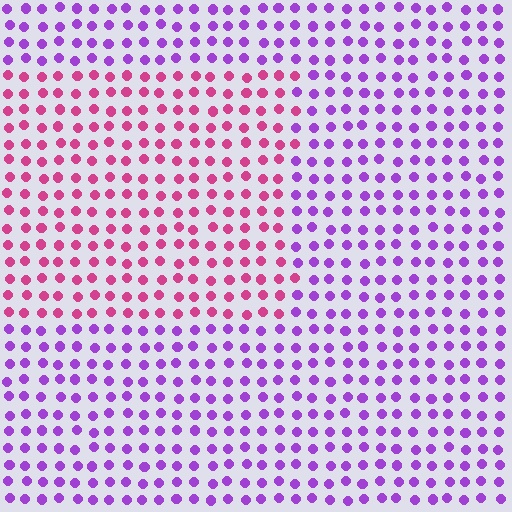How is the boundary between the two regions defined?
The boundary is defined purely by a slight shift in hue (about 48 degrees). Spacing, size, and orientation are identical on both sides.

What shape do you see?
I see a rectangle.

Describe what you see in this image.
The image is filled with small purple elements in a uniform arrangement. A rectangle-shaped region is visible where the elements are tinted to a slightly different hue, forming a subtle color boundary.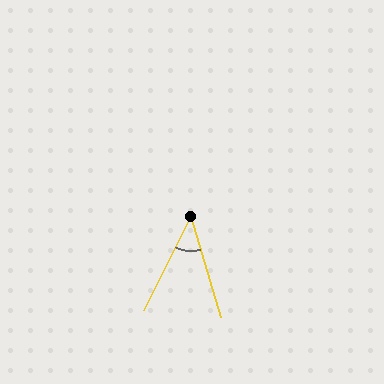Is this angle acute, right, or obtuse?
It is acute.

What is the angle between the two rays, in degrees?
Approximately 43 degrees.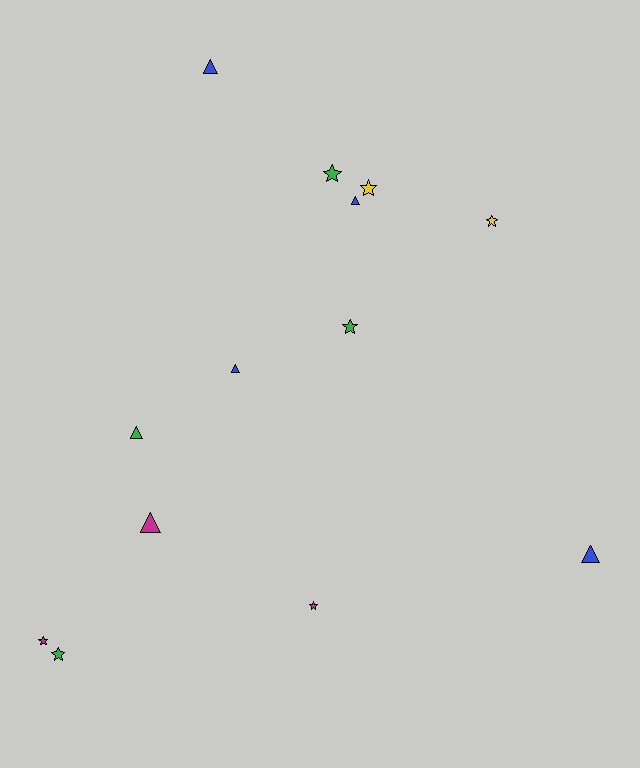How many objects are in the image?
There are 13 objects.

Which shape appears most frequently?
Star, with 7 objects.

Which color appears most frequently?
Green, with 4 objects.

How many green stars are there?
There are 3 green stars.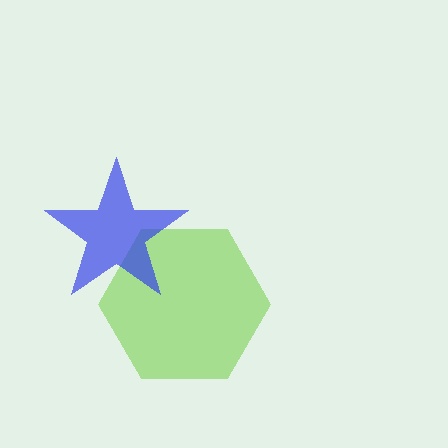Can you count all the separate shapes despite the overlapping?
Yes, there are 2 separate shapes.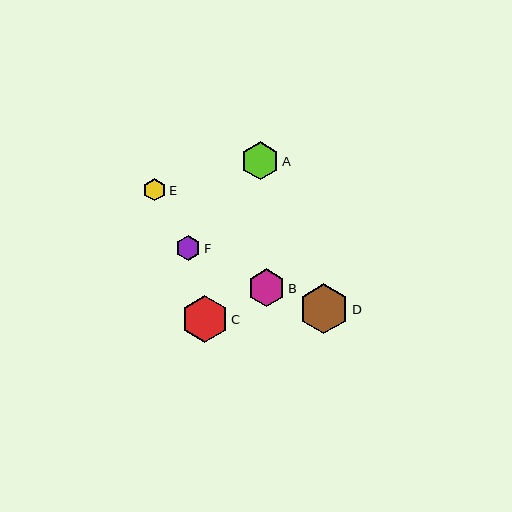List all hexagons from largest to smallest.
From largest to smallest: D, C, B, A, F, E.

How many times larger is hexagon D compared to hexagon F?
Hexagon D is approximately 2.0 times the size of hexagon F.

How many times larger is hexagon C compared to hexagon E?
Hexagon C is approximately 2.1 times the size of hexagon E.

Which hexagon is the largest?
Hexagon D is the largest with a size of approximately 50 pixels.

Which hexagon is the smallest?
Hexagon E is the smallest with a size of approximately 22 pixels.